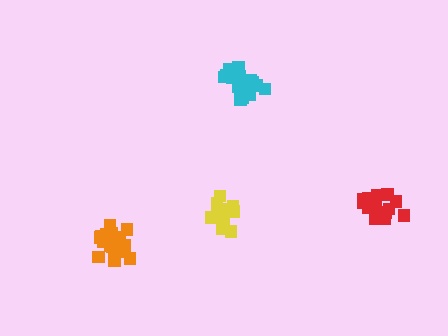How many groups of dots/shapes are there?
There are 4 groups.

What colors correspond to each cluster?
The clusters are colored: cyan, yellow, orange, red.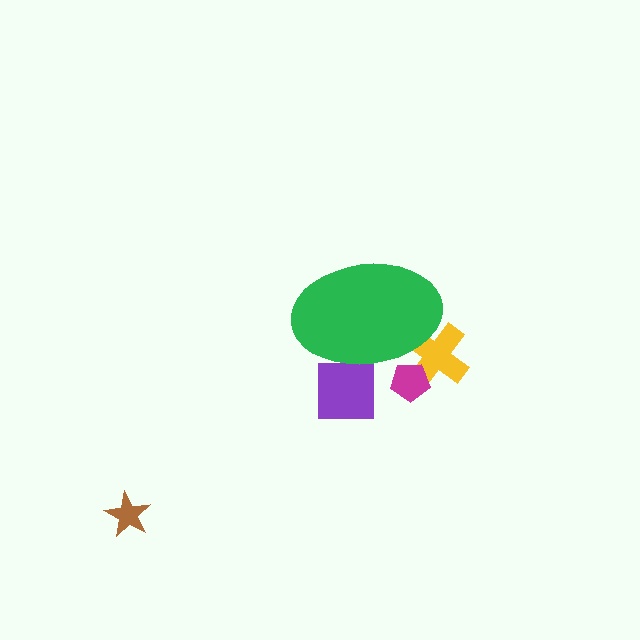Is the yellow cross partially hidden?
Yes, the yellow cross is partially hidden behind the green ellipse.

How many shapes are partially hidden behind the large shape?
3 shapes are partially hidden.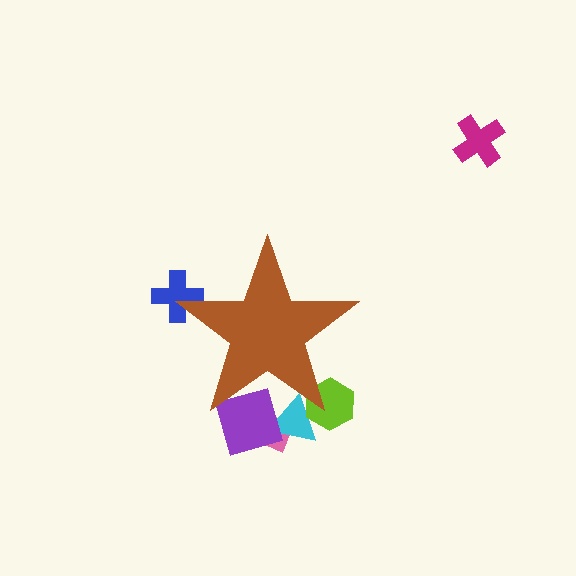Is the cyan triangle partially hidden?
Yes, the cyan triangle is partially hidden behind the brown star.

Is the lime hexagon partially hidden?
Yes, the lime hexagon is partially hidden behind the brown star.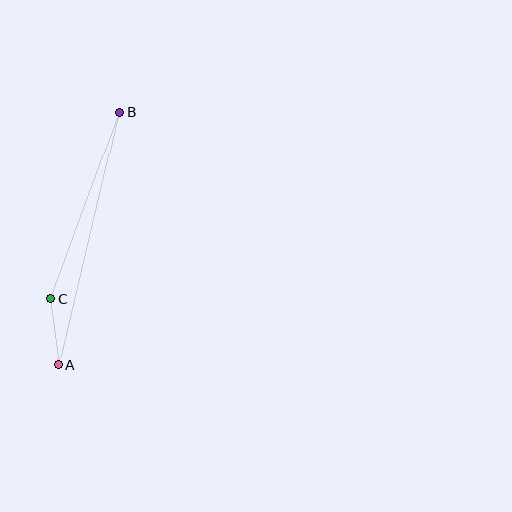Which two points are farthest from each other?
Points A and B are farthest from each other.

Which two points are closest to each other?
Points A and C are closest to each other.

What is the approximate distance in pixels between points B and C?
The distance between B and C is approximately 198 pixels.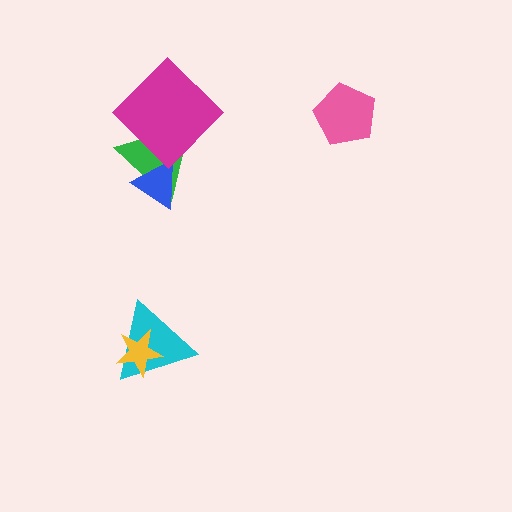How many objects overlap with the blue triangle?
1 object overlaps with the blue triangle.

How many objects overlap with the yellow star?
1 object overlaps with the yellow star.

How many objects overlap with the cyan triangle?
1 object overlaps with the cyan triangle.